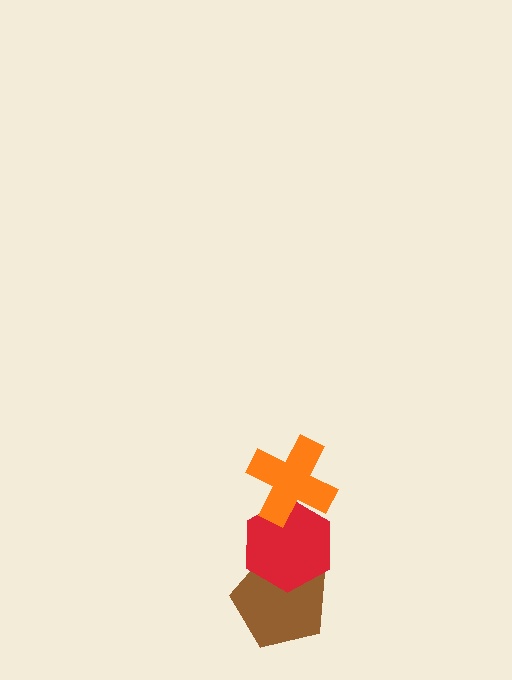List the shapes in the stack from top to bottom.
From top to bottom: the orange cross, the red hexagon, the brown pentagon.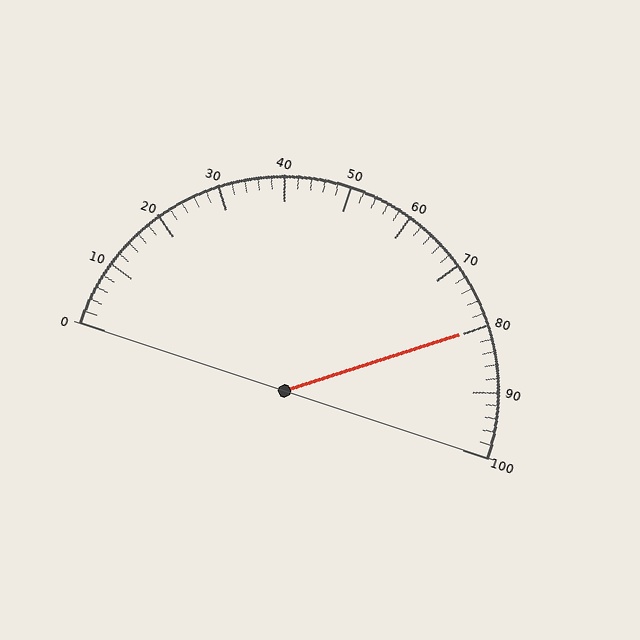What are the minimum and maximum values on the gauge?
The gauge ranges from 0 to 100.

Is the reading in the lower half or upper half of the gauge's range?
The reading is in the upper half of the range (0 to 100).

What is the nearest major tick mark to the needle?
The nearest major tick mark is 80.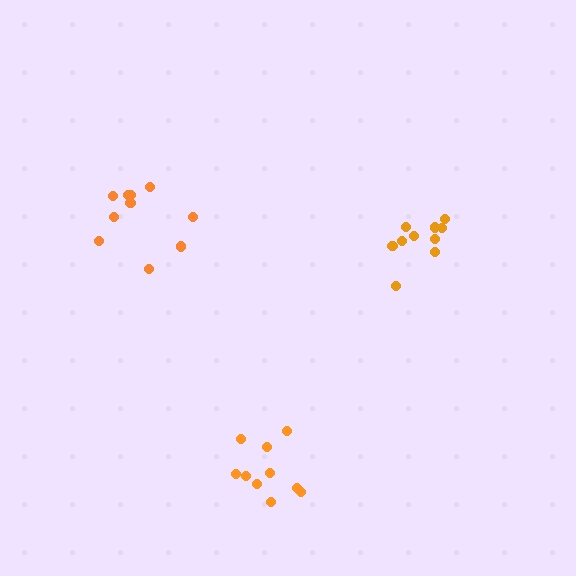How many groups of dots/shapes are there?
There are 3 groups.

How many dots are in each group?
Group 1: 10 dots, Group 2: 10 dots, Group 3: 10 dots (30 total).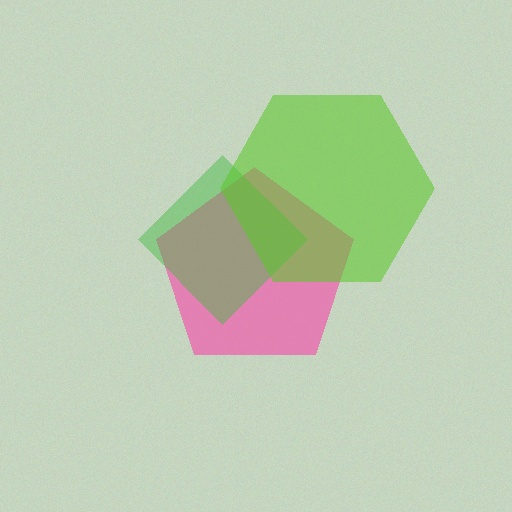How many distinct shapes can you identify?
There are 3 distinct shapes: a pink pentagon, a green diamond, a lime hexagon.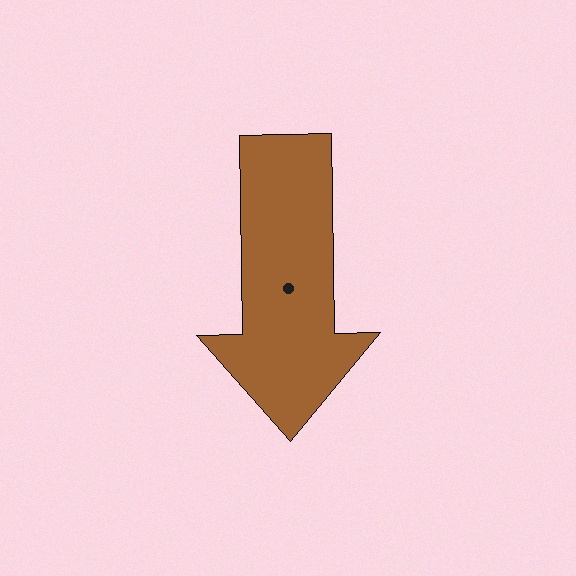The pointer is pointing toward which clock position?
Roughly 6 o'clock.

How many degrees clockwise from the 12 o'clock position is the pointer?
Approximately 179 degrees.